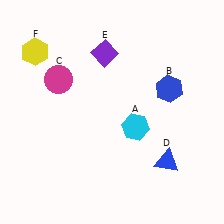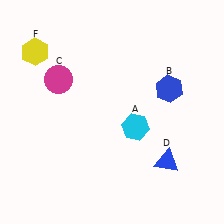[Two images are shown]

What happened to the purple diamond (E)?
The purple diamond (E) was removed in Image 2. It was in the top-left area of Image 1.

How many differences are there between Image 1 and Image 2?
There is 1 difference between the two images.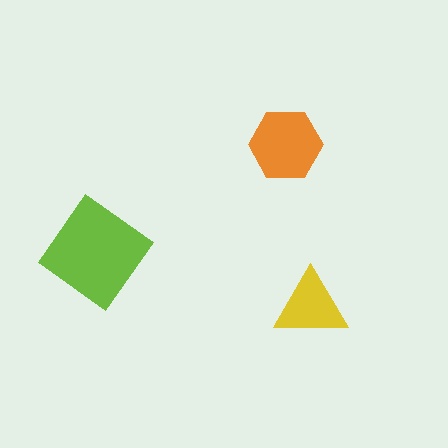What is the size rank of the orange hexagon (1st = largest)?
2nd.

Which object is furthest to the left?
The lime diamond is leftmost.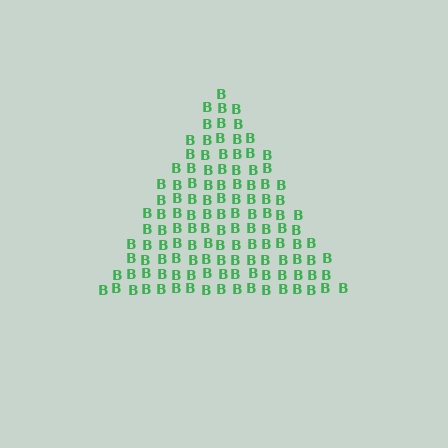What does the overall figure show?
The overall figure shows a triangle.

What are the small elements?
The small elements are letter B's.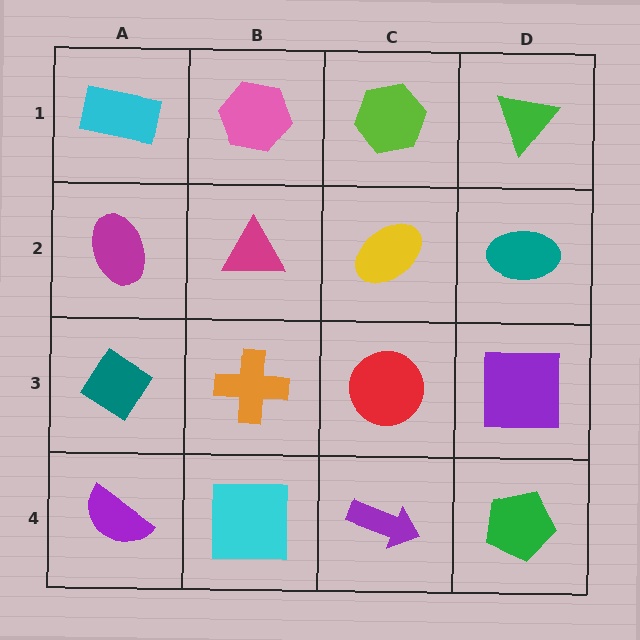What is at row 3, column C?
A red circle.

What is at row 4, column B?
A cyan square.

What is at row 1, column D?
A green triangle.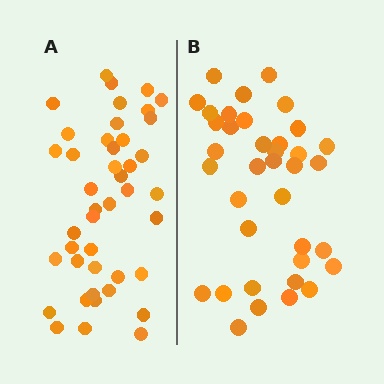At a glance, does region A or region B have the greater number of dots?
Region A (the left region) has more dots.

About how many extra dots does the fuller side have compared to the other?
Region A has about 6 more dots than region B.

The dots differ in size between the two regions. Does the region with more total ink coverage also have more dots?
No. Region B has more total ink coverage because its dots are larger, but region A actually contains more individual dots. Total area can be misleading — the number of items is what matters here.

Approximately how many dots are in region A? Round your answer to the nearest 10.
About 40 dots. (The exact count is 43, which rounds to 40.)